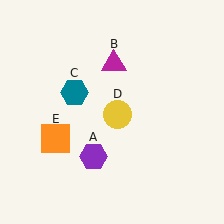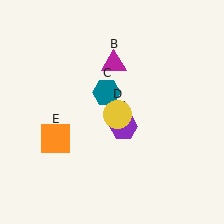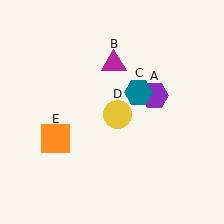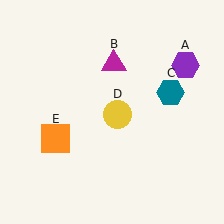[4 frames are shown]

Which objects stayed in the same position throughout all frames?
Magenta triangle (object B) and yellow circle (object D) and orange square (object E) remained stationary.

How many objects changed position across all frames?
2 objects changed position: purple hexagon (object A), teal hexagon (object C).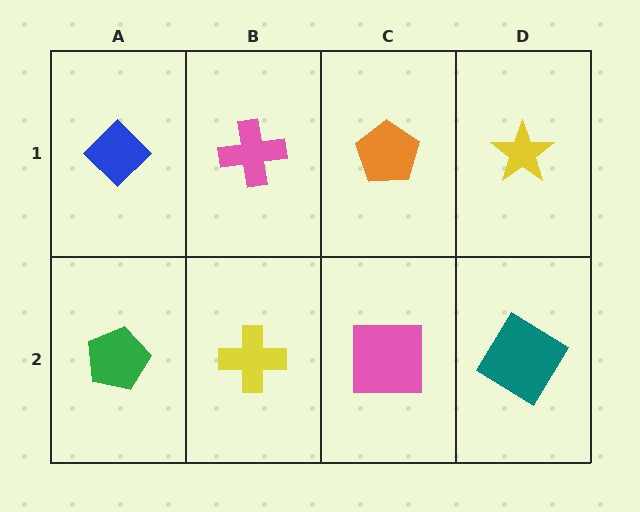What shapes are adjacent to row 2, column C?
An orange pentagon (row 1, column C), a yellow cross (row 2, column B), a teal diamond (row 2, column D).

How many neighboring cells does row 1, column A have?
2.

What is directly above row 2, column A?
A blue diamond.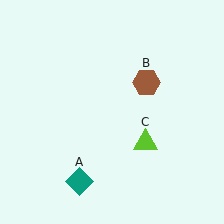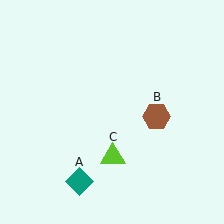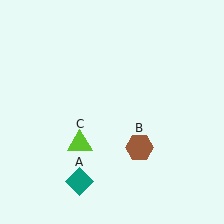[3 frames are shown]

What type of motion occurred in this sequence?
The brown hexagon (object B), lime triangle (object C) rotated clockwise around the center of the scene.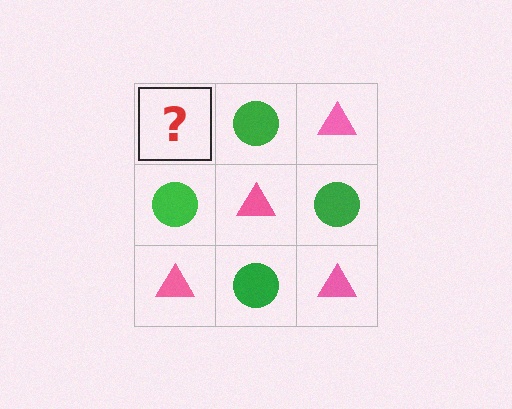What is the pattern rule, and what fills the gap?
The rule is that it alternates pink triangle and green circle in a checkerboard pattern. The gap should be filled with a pink triangle.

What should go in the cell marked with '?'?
The missing cell should contain a pink triangle.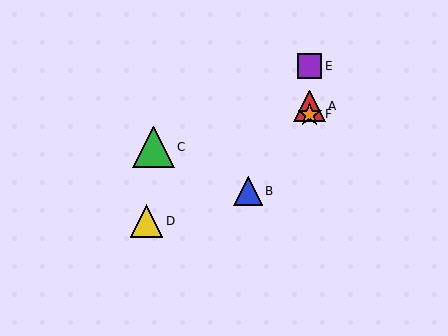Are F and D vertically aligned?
No, F is at x≈310 and D is at x≈146.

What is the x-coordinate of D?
Object D is at x≈146.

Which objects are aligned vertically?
Objects A, E, F are aligned vertically.